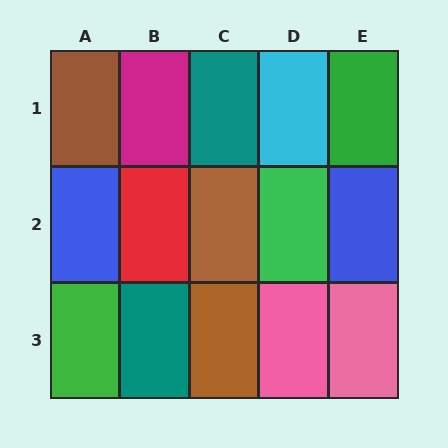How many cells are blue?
2 cells are blue.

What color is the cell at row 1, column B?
Magenta.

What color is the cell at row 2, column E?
Blue.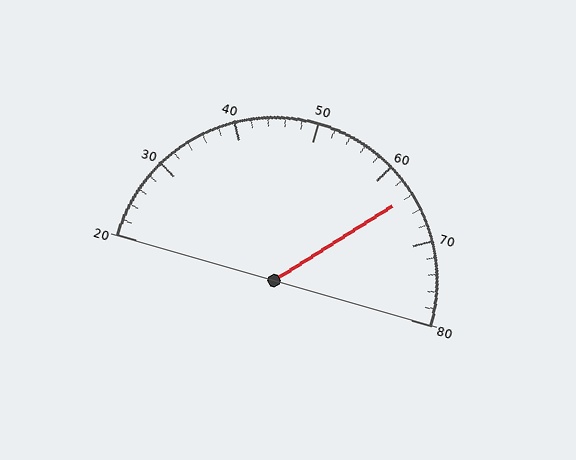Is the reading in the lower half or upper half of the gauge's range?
The reading is in the upper half of the range (20 to 80).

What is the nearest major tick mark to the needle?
The nearest major tick mark is 60.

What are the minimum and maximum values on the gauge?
The gauge ranges from 20 to 80.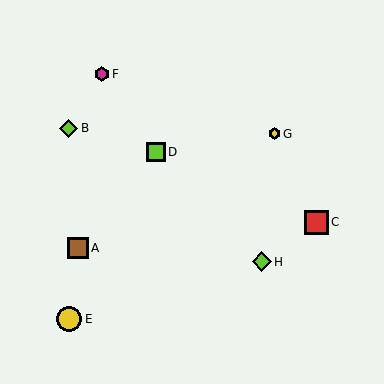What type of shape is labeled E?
Shape E is a yellow circle.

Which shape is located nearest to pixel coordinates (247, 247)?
The lime diamond (labeled H) at (262, 262) is nearest to that location.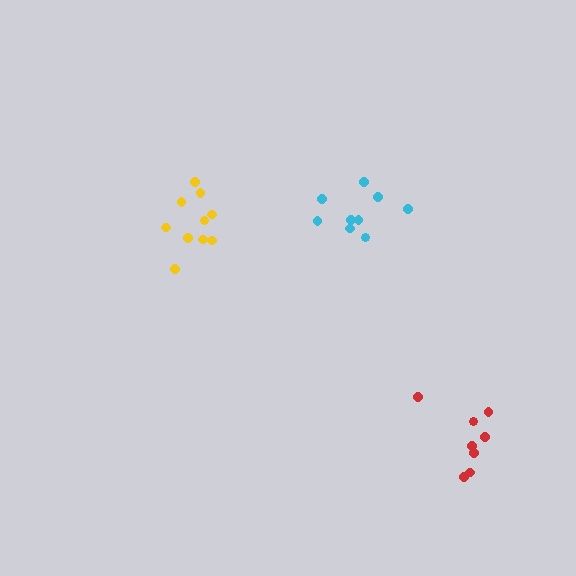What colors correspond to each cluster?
The clusters are colored: cyan, yellow, red.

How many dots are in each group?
Group 1: 9 dots, Group 2: 10 dots, Group 3: 8 dots (27 total).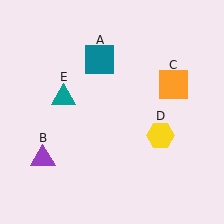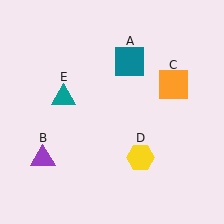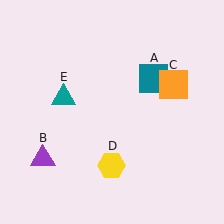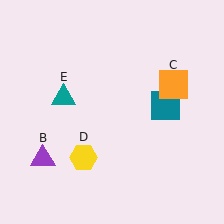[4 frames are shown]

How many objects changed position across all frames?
2 objects changed position: teal square (object A), yellow hexagon (object D).